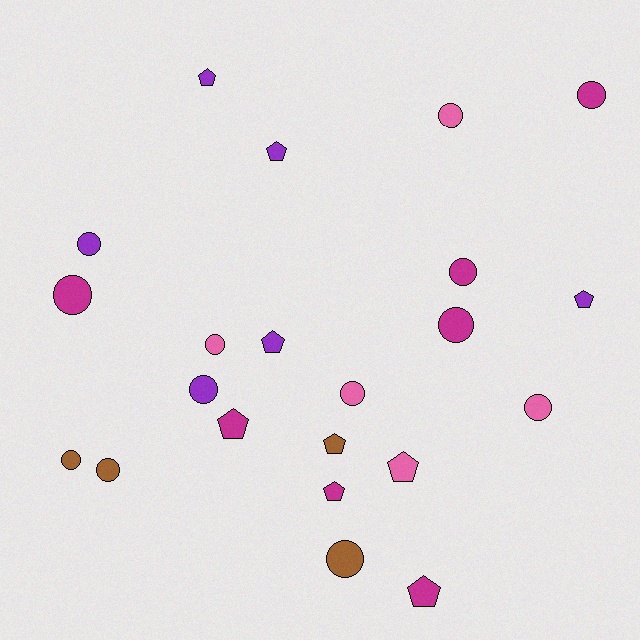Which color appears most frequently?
Magenta, with 7 objects.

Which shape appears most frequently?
Circle, with 13 objects.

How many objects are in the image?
There are 22 objects.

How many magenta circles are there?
There are 4 magenta circles.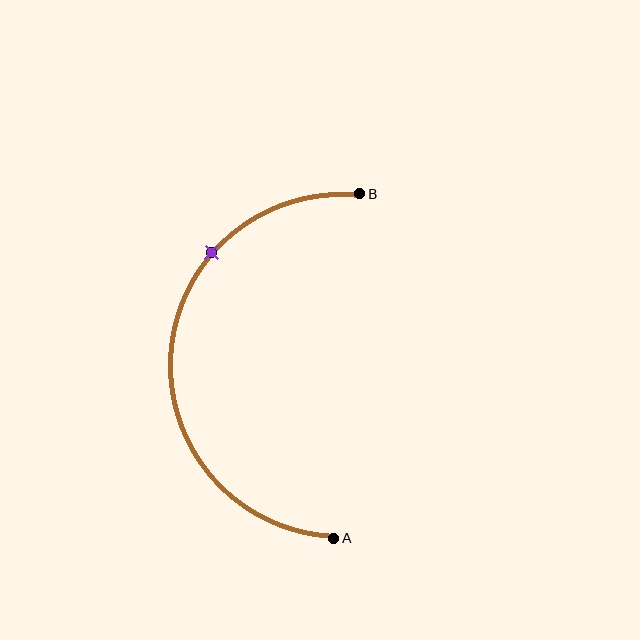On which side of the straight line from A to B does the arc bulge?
The arc bulges to the left of the straight line connecting A and B.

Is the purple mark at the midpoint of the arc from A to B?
No. The purple mark lies on the arc but is closer to endpoint B. The arc midpoint would be at the point on the curve equidistant along the arc from both A and B.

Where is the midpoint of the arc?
The arc midpoint is the point on the curve farthest from the straight line joining A and B. It sits to the left of that line.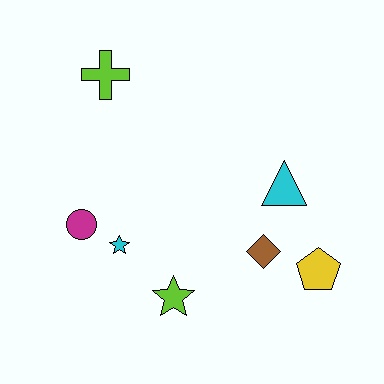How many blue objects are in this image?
There are no blue objects.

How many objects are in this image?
There are 7 objects.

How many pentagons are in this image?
There is 1 pentagon.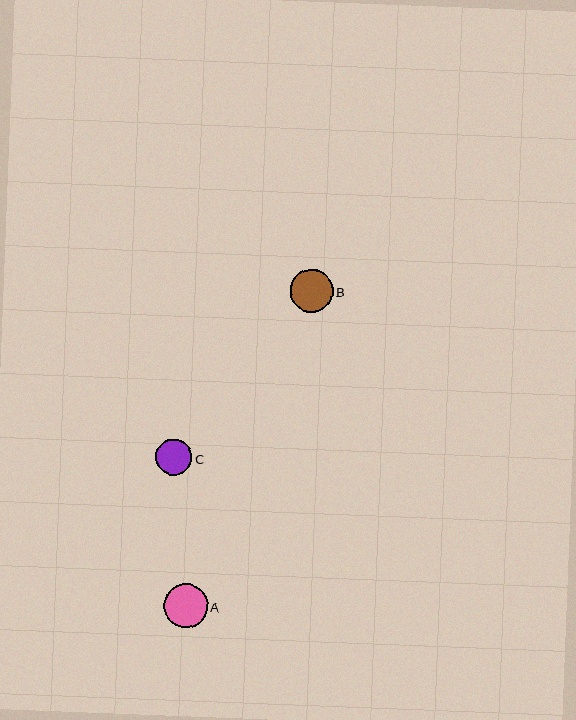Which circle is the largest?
Circle A is the largest with a size of approximately 44 pixels.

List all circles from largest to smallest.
From largest to smallest: A, B, C.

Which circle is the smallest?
Circle C is the smallest with a size of approximately 37 pixels.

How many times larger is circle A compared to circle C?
Circle A is approximately 1.2 times the size of circle C.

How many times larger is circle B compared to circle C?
Circle B is approximately 1.2 times the size of circle C.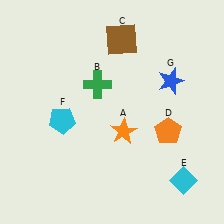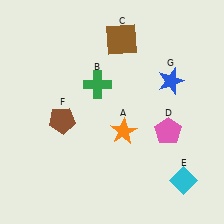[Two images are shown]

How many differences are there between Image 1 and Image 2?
There are 2 differences between the two images.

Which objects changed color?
D changed from orange to pink. F changed from cyan to brown.